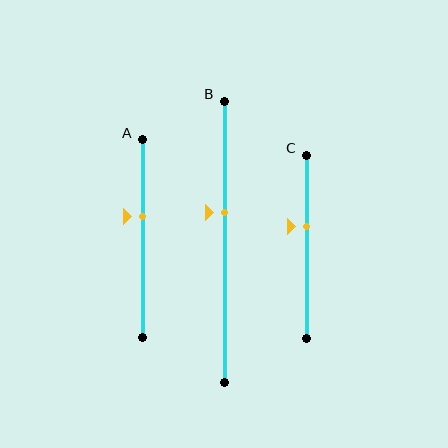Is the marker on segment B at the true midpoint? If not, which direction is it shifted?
No, the marker on segment B is shifted upward by about 10% of the segment length.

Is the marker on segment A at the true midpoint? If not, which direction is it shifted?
No, the marker on segment A is shifted upward by about 11% of the segment length.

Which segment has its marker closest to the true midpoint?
Segment B has its marker closest to the true midpoint.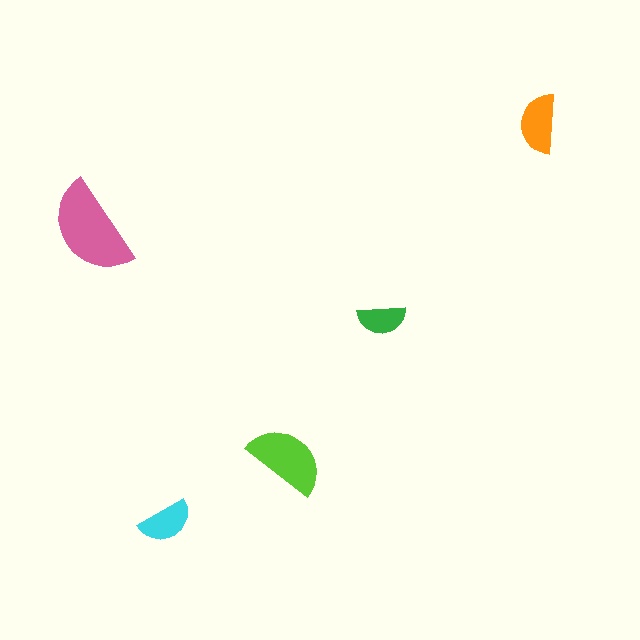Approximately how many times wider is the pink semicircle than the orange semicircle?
About 1.5 times wider.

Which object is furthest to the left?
The pink semicircle is leftmost.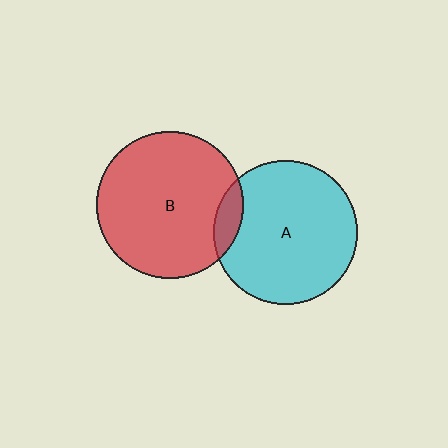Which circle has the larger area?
Circle B (red).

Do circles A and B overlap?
Yes.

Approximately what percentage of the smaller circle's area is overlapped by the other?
Approximately 10%.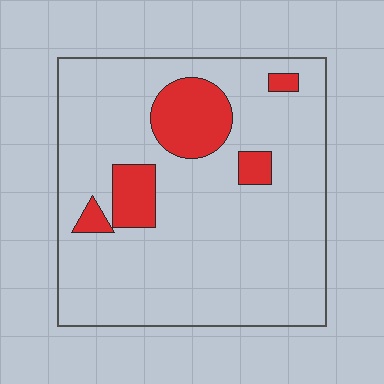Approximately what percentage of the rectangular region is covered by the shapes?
Approximately 15%.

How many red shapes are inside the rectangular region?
5.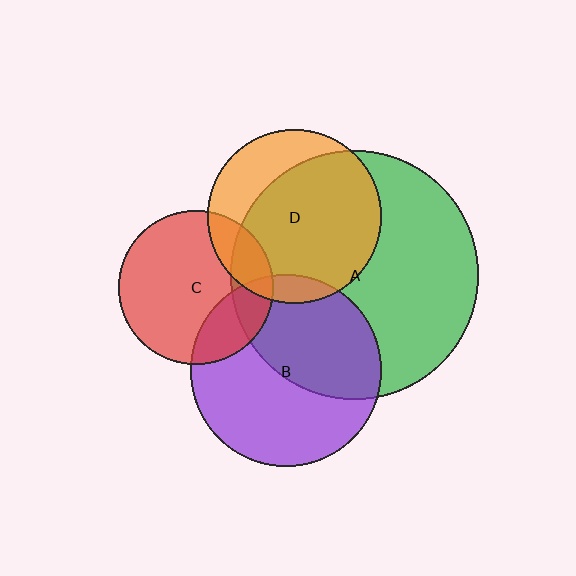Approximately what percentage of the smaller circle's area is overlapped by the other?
Approximately 45%.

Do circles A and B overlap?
Yes.